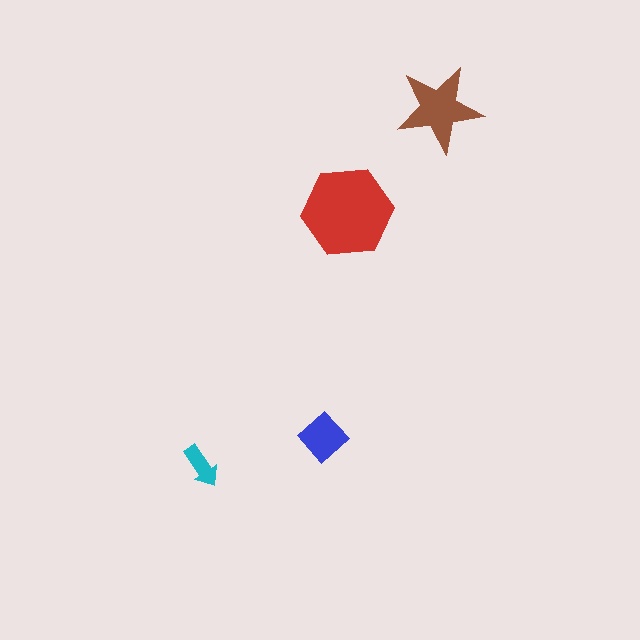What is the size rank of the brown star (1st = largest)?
2nd.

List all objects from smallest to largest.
The cyan arrow, the blue diamond, the brown star, the red hexagon.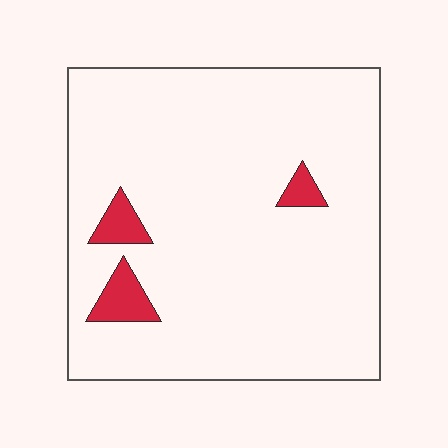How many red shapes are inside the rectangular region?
3.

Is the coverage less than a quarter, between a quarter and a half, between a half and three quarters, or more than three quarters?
Less than a quarter.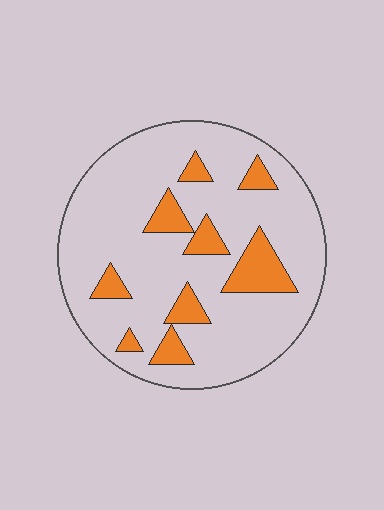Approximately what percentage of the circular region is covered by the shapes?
Approximately 15%.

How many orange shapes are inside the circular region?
9.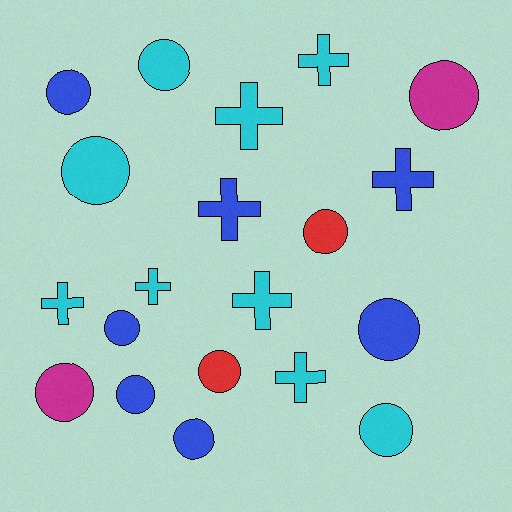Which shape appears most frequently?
Circle, with 12 objects.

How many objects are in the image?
There are 20 objects.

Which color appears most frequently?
Cyan, with 9 objects.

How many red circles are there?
There are 2 red circles.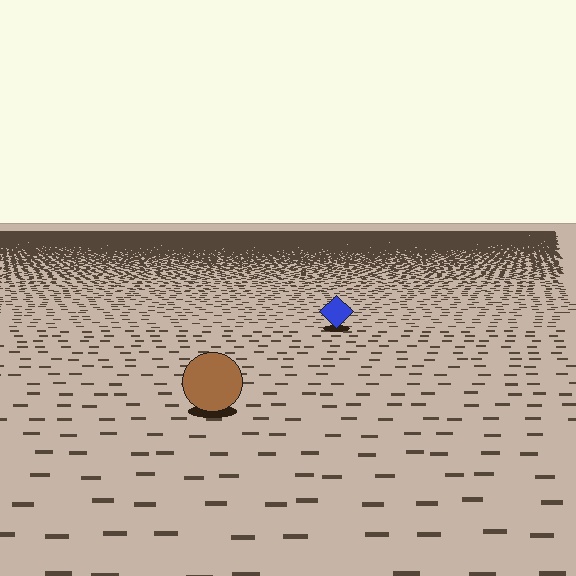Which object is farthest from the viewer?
The blue diamond is farthest from the viewer. It appears smaller and the ground texture around it is denser.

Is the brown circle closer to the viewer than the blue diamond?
Yes. The brown circle is closer — you can tell from the texture gradient: the ground texture is coarser near it.